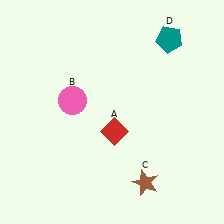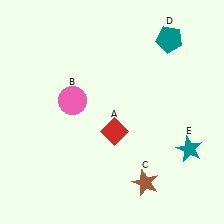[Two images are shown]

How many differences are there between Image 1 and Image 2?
There is 1 difference between the two images.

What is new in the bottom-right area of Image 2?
A teal star (E) was added in the bottom-right area of Image 2.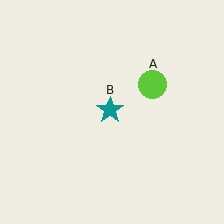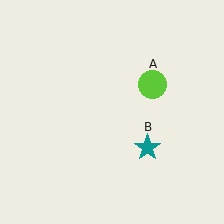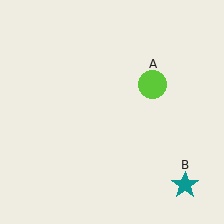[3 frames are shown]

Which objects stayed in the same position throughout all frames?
Lime circle (object A) remained stationary.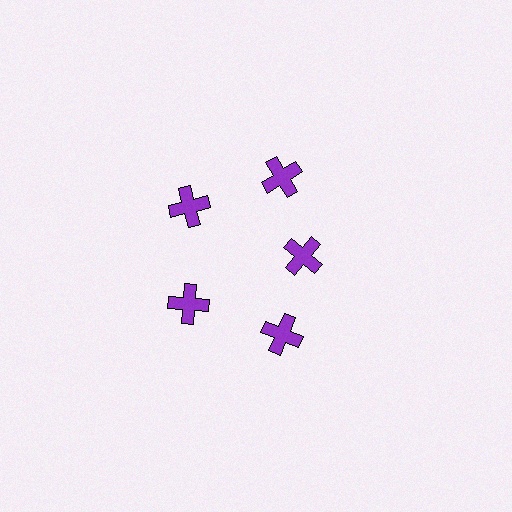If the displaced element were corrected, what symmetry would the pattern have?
It would have 5-fold rotational symmetry — the pattern would map onto itself every 72 degrees.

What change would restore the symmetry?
The symmetry would be restored by moving it outward, back onto the ring so that all 5 crosses sit at equal angles and equal distance from the center.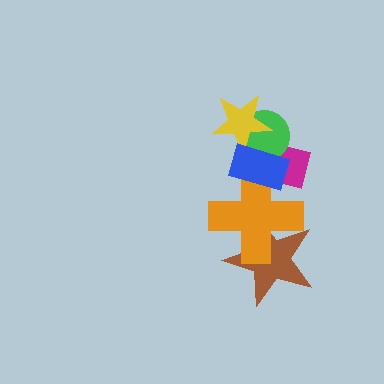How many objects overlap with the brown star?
1 object overlaps with the brown star.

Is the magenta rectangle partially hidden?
Yes, it is partially covered by another shape.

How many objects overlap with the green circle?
3 objects overlap with the green circle.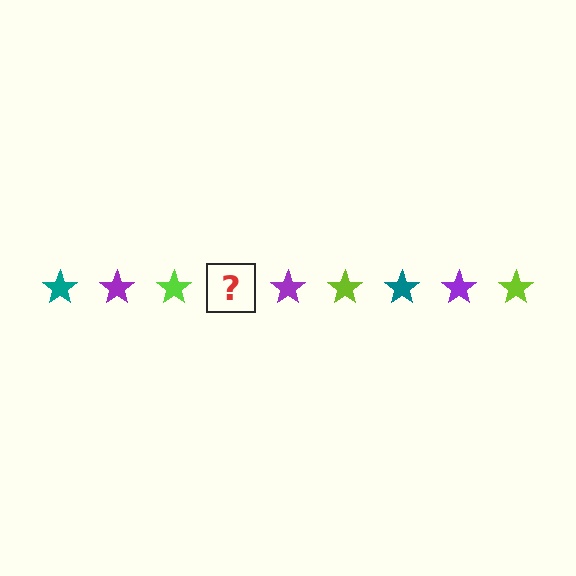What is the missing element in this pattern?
The missing element is a teal star.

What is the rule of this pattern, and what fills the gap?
The rule is that the pattern cycles through teal, purple, lime stars. The gap should be filled with a teal star.